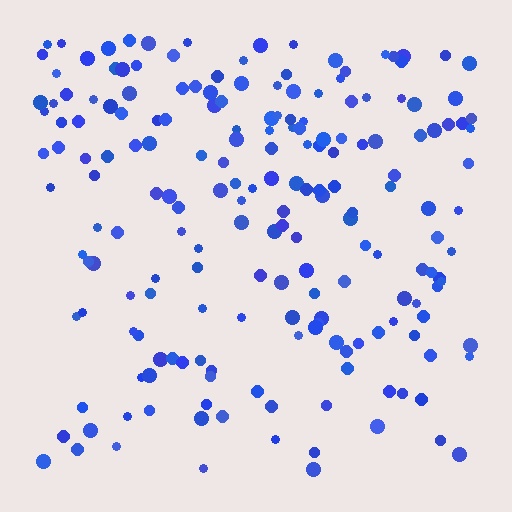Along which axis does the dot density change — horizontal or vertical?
Vertical.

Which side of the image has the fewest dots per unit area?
The bottom.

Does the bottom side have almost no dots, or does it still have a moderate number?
Still a moderate number, just noticeably fewer than the top.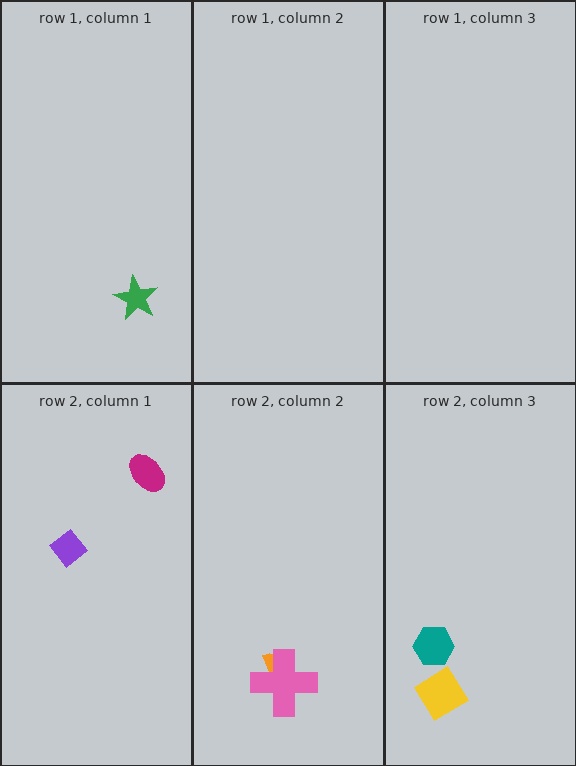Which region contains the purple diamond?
The row 2, column 1 region.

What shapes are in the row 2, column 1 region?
The magenta ellipse, the purple diamond.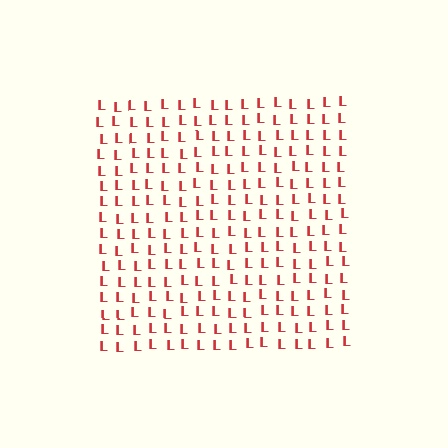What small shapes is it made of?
It is made of small letter L's.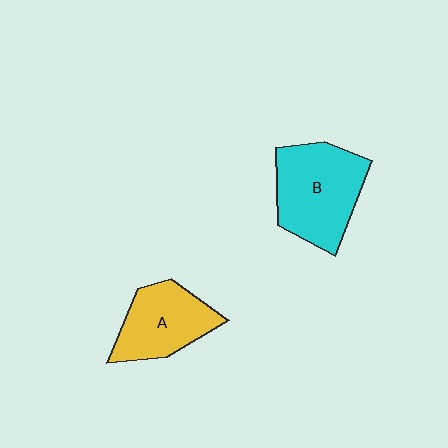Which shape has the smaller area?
Shape A (yellow).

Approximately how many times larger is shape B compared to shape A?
Approximately 1.3 times.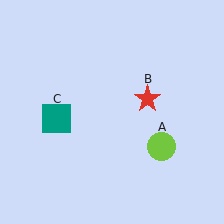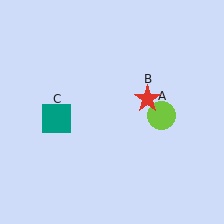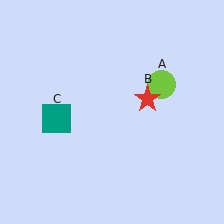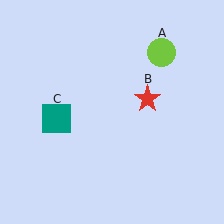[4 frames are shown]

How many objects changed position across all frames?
1 object changed position: lime circle (object A).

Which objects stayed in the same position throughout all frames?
Red star (object B) and teal square (object C) remained stationary.